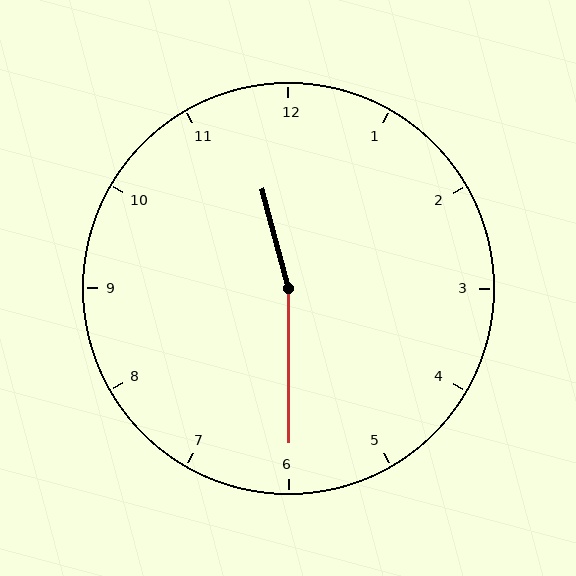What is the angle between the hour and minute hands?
Approximately 165 degrees.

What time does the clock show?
11:30.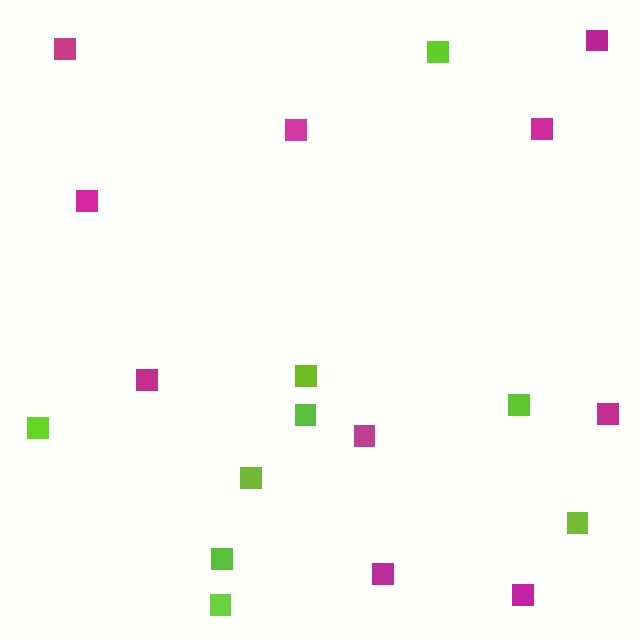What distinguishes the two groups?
There are 2 groups: one group of magenta squares (10) and one group of lime squares (9).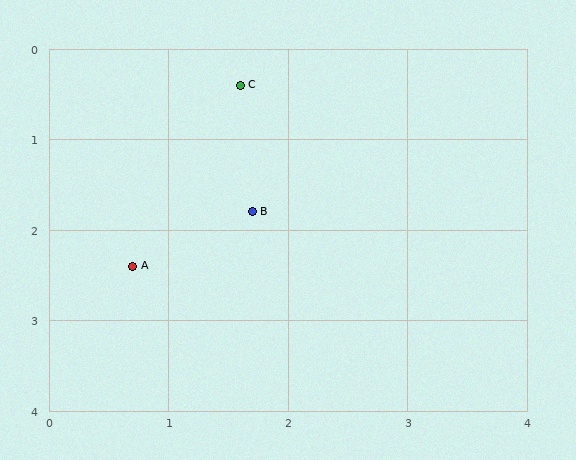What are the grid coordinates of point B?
Point B is at approximately (1.7, 1.8).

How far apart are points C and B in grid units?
Points C and B are about 1.4 grid units apart.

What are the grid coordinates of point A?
Point A is at approximately (0.7, 2.4).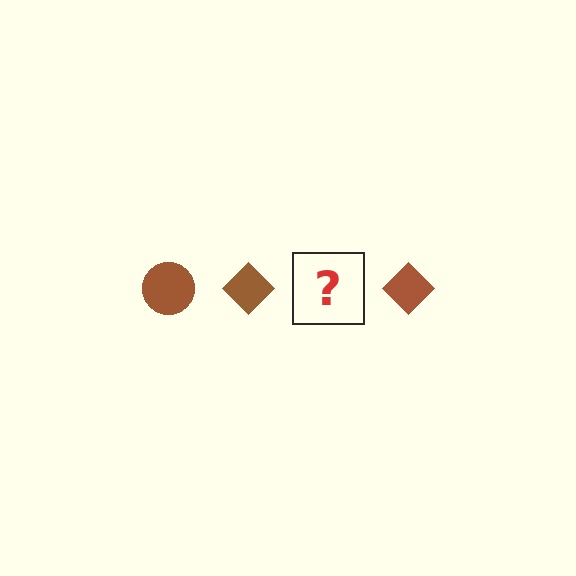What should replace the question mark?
The question mark should be replaced with a brown circle.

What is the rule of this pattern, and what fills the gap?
The rule is that the pattern cycles through circle, diamond shapes in brown. The gap should be filled with a brown circle.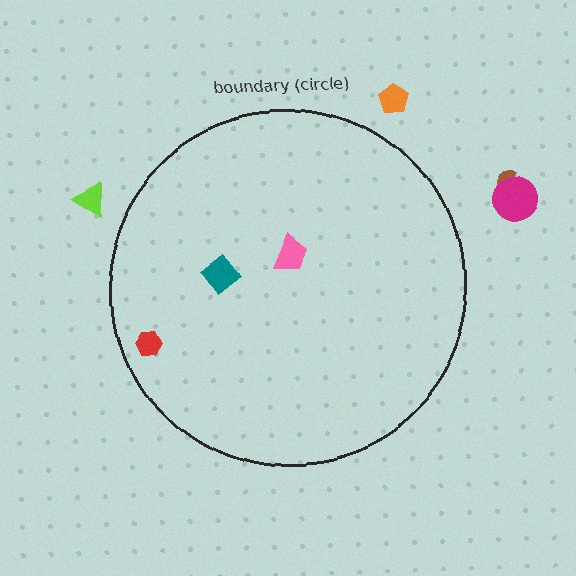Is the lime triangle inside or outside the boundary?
Outside.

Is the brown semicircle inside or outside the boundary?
Outside.